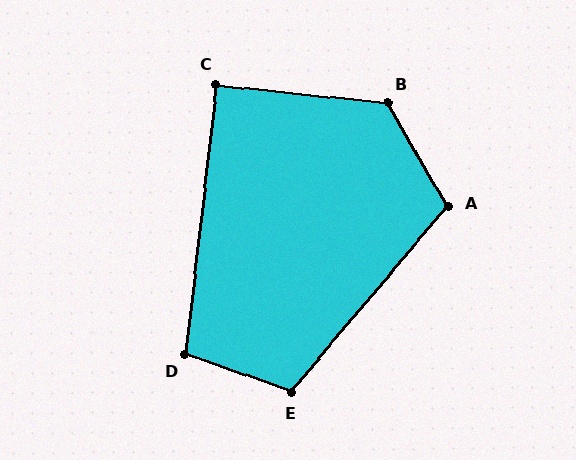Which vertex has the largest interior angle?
B, at approximately 126 degrees.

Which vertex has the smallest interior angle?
C, at approximately 91 degrees.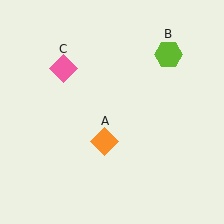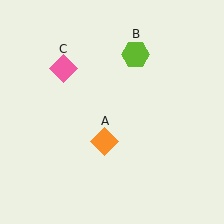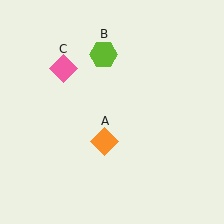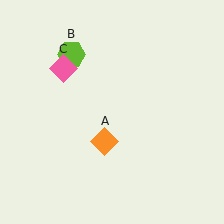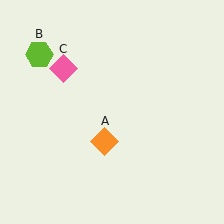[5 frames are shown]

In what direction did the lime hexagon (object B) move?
The lime hexagon (object B) moved left.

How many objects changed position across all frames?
1 object changed position: lime hexagon (object B).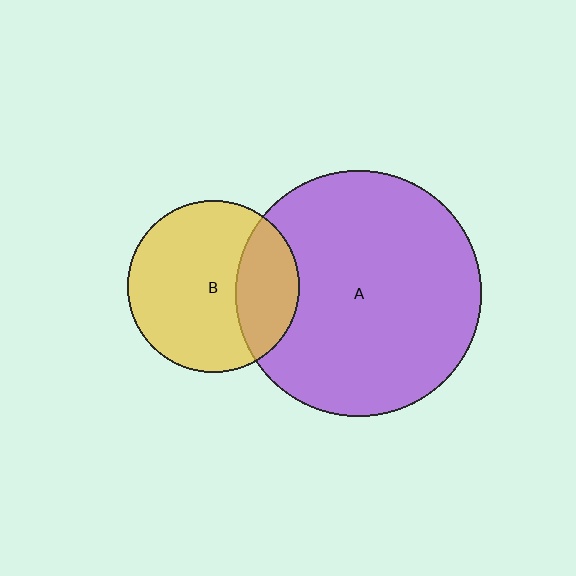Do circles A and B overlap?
Yes.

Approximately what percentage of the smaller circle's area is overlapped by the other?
Approximately 30%.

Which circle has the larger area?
Circle A (purple).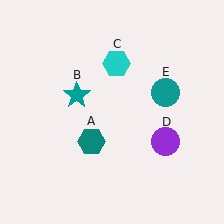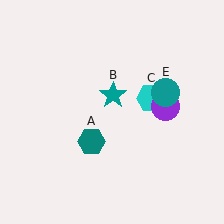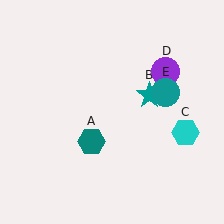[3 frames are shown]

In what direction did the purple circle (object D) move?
The purple circle (object D) moved up.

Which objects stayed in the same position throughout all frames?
Teal hexagon (object A) and teal circle (object E) remained stationary.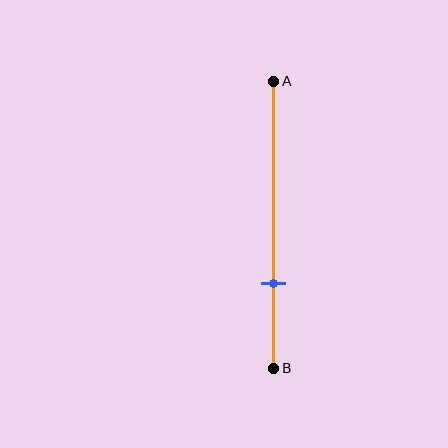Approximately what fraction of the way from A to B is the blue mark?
The blue mark is approximately 70% of the way from A to B.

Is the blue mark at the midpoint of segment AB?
No, the mark is at about 70% from A, not at the 50% midpoint.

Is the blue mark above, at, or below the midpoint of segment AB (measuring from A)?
The blue mark is below the midpoint of segment AB.